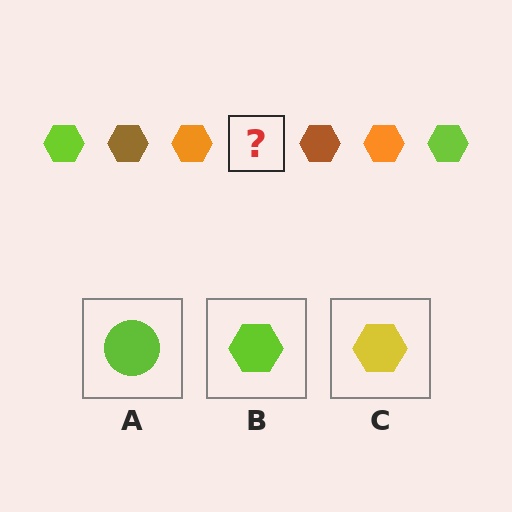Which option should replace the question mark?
Option B.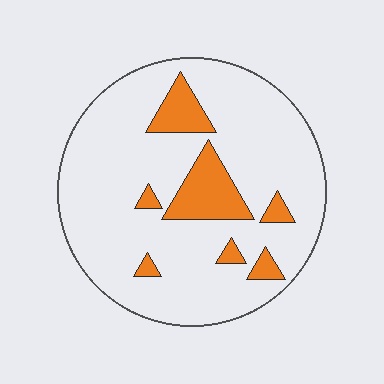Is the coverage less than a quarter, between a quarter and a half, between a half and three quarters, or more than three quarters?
Less than a quarter.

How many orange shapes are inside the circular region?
7.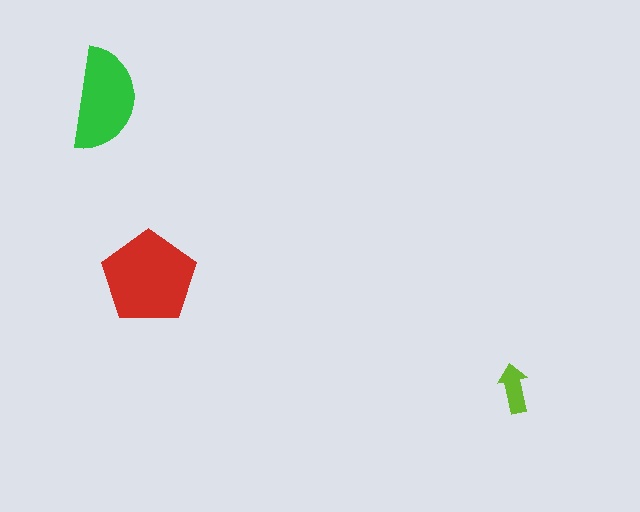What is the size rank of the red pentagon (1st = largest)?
1st.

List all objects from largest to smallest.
The red pentagon, the green semicircle, the lime arrow.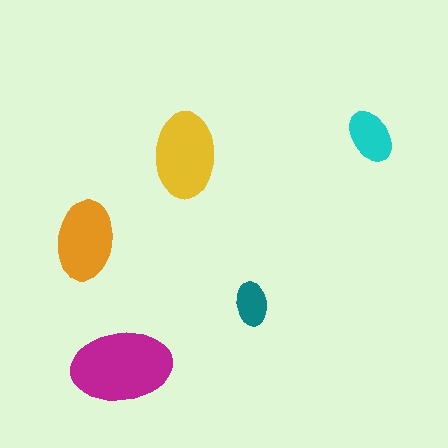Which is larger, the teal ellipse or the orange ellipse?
The orange one.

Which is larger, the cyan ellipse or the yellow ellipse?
The yellow one.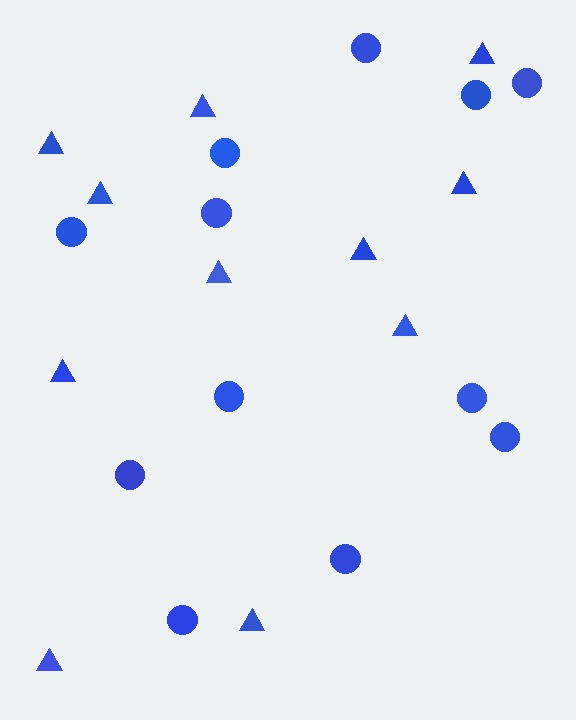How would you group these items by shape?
There are 2 groups: one group of circles (12) and one group of triangles (11).